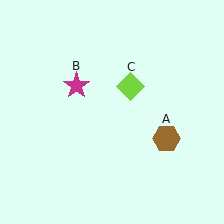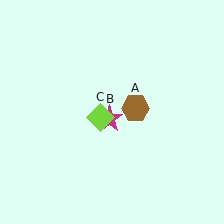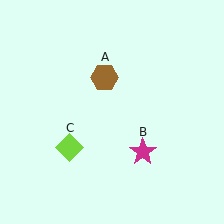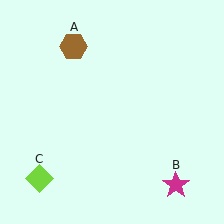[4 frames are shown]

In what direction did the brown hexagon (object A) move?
The brown hexagon (object A) moved up and to the left.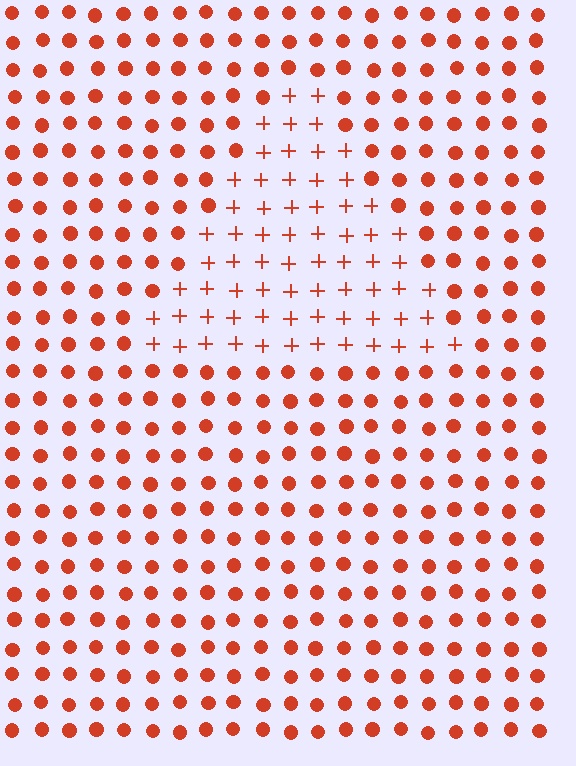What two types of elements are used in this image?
The image uses plus signs inside the triangle region and circles outside it.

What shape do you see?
I see a triangle.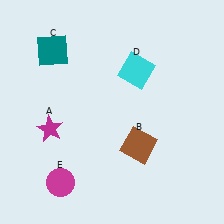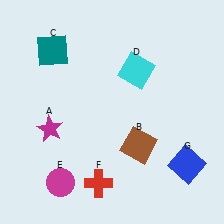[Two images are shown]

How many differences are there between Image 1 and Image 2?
There are 2 differences between the two images.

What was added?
A red cross (F), a blue square (G) were added in Image 2.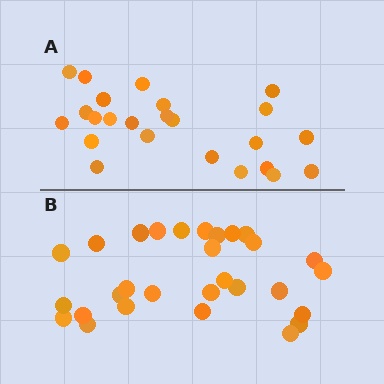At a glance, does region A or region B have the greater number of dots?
Region B (the bottom region) has more dots.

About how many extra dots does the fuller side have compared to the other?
Region B has about 5 more dots than region A.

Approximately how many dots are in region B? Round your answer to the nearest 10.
About 30 dots. (The exact count is 29, which rounds to 30.)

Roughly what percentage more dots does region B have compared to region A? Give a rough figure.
About 20% more.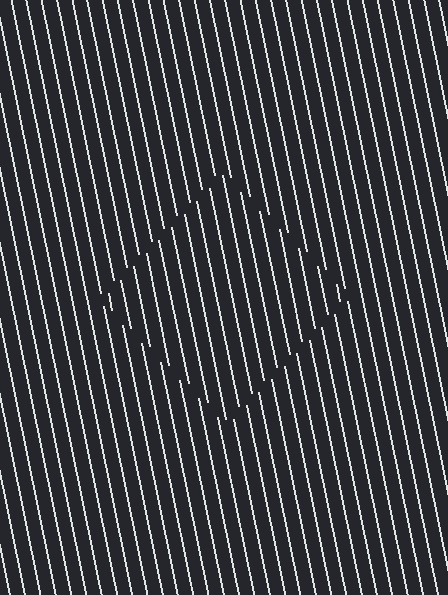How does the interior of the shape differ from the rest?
The interior of the shape contains the same grating, shifted by half a period — the contour is defined by the phase discontinuity where line-ends from the inner and outer gratings abut.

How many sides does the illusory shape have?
4 sides — the line-ends trace a square.